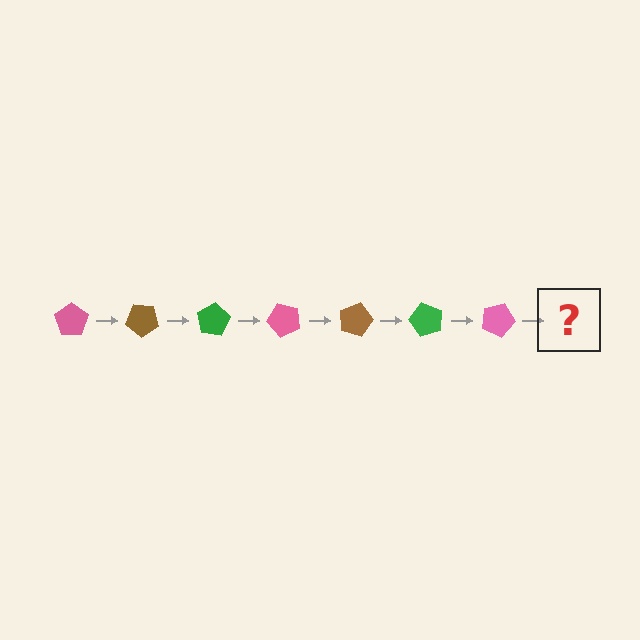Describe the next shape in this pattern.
It should be a brown pentagon, rotated 280 degrees from the start.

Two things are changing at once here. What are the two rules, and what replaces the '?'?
The two rules are that it rotates 40 degrees each step and the color cycles through pink, brown, and green. The '?' should be a brown pentagon, rotated 280 degrees from the start.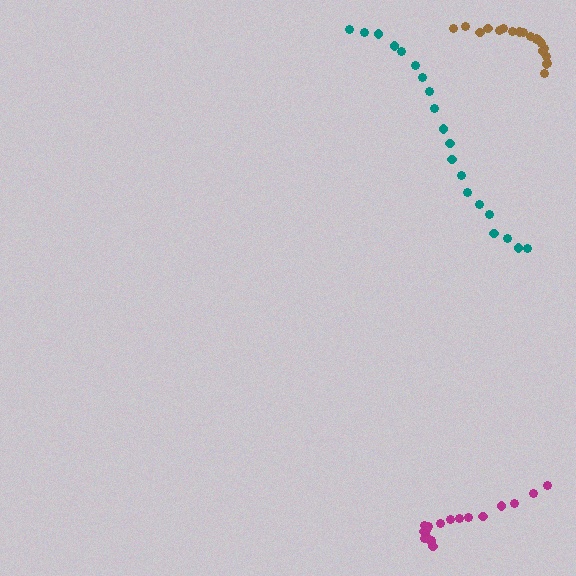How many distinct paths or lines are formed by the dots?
There are 3 distinct paths.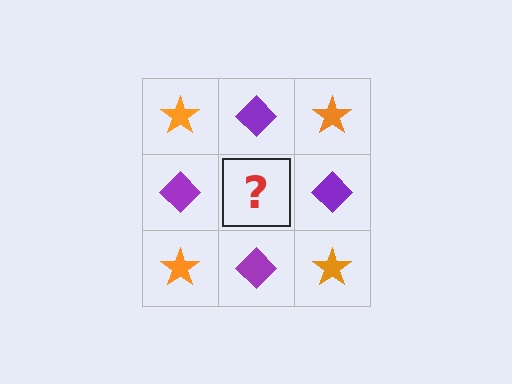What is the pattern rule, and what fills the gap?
The rule is that it alternates orange star and purple diamond in a checkerboard pattern. The gap should be filled with an orange star.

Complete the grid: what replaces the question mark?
The question mark should be replaced with an orange star.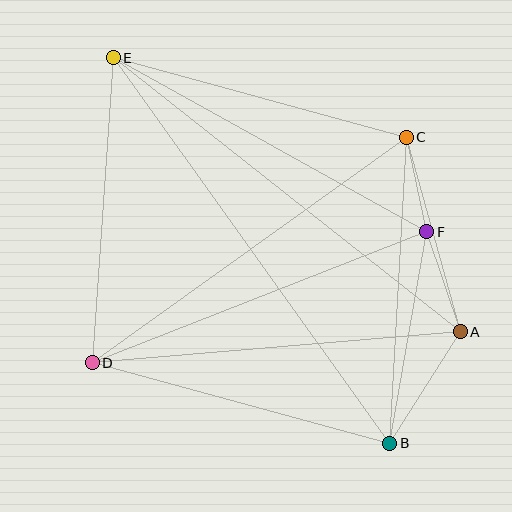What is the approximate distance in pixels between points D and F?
The distance between D and F is approximately 359 pixels.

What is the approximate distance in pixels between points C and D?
The distance between C and D is approximately 386 pixels.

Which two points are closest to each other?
Points C and F are closest to each other.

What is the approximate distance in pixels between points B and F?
The distance between B and F is approximately 215 pixels.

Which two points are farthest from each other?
Points B and E are farthest from each other.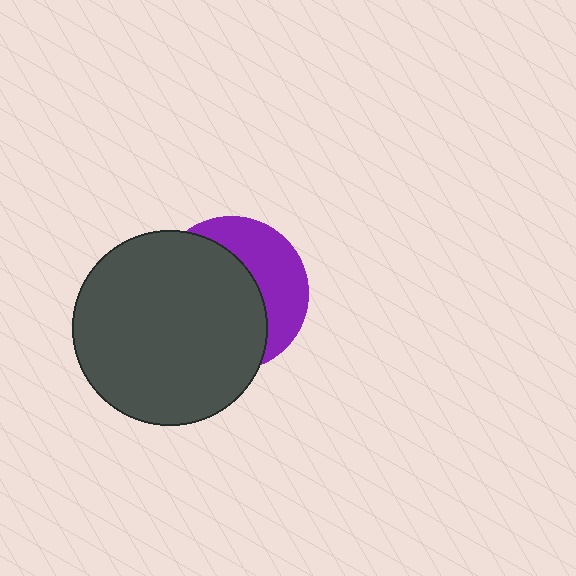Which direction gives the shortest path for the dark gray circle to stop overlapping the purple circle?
Moving left gives the shortest separation.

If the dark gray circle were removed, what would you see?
You would see the complete purple circle.